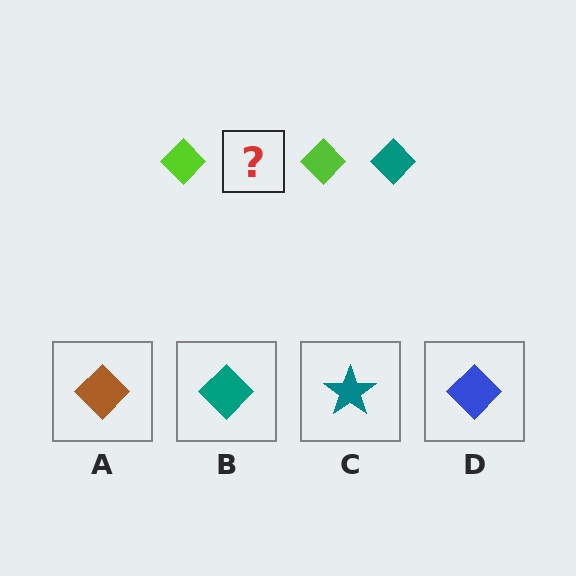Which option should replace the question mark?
Option B.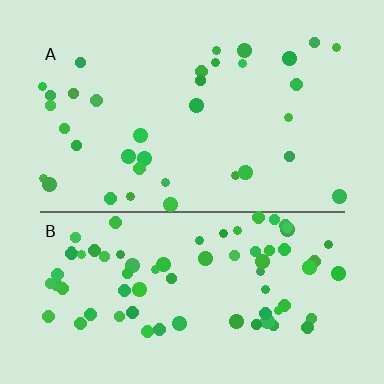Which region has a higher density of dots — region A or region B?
B (the bottom).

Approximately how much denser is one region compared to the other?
Approximately 2.2× — region B over region A.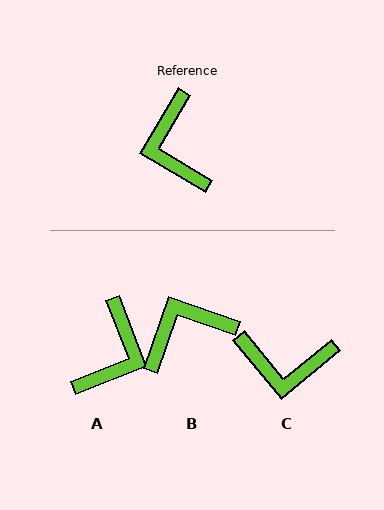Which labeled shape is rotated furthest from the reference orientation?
A, about 142 degrees away.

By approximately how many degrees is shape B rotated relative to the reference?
Approximately 79 degrees clockwise.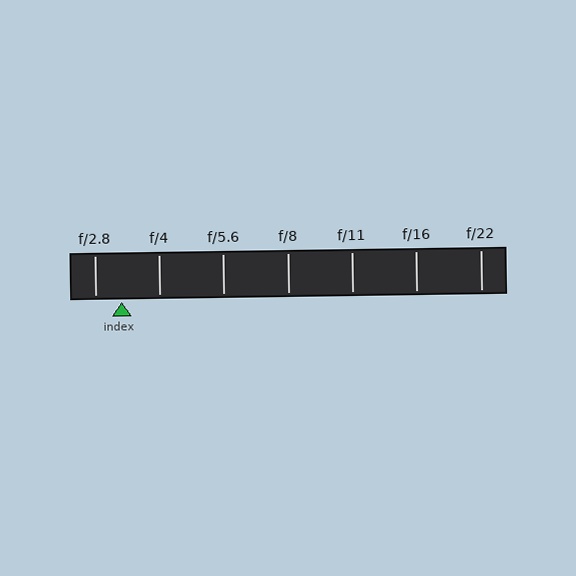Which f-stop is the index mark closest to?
The index mark is closest to f/2.8.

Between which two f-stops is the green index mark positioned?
The index mark is between f/2.8 and f/4.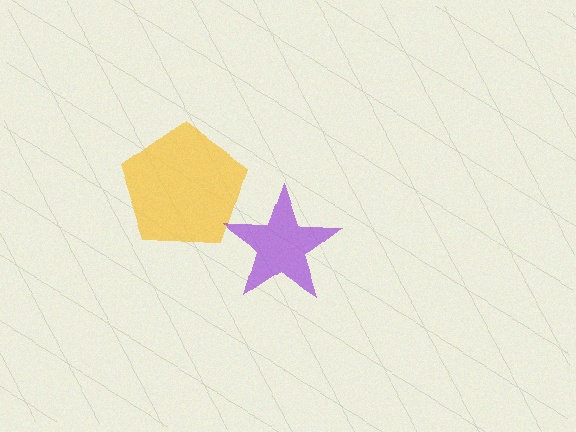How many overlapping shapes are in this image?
There are 2 overlapping shapes in the image.